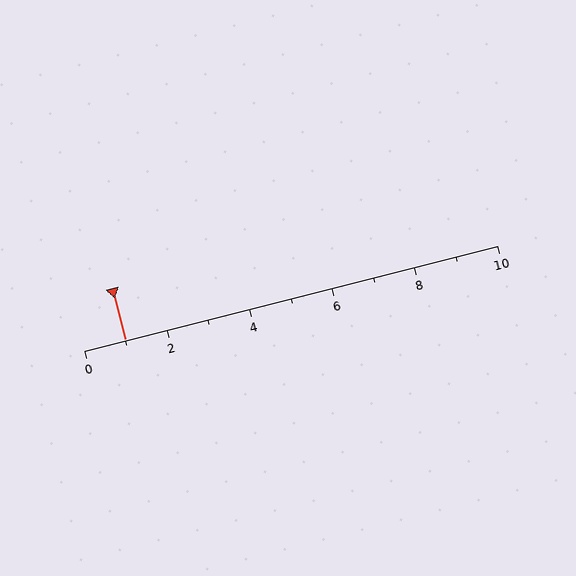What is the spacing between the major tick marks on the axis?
The major ticks are spaced 2 apart.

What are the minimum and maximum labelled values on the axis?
The axis runs from 0 to 10.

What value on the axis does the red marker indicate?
The marker indicates approximately 1.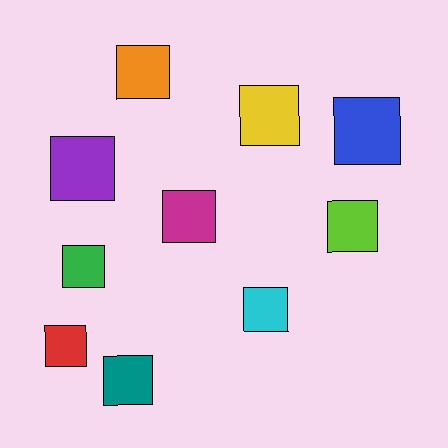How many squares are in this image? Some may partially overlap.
There are 10 squares.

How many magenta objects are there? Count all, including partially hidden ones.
There is 1 magenta object.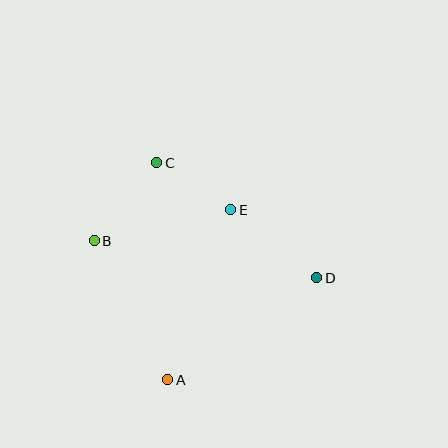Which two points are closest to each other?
Points C and E are closest to each other.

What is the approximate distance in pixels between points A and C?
The distance between A and C is approximately 217 pixels.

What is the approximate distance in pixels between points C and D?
The distance between C and D is approximately 197 pixels.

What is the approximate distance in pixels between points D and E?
The distance between D and E is approximately 110 pixels.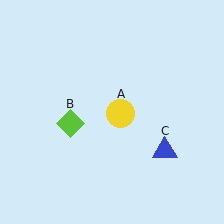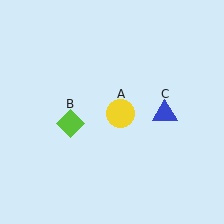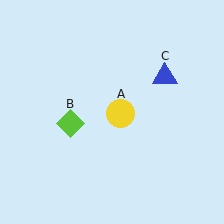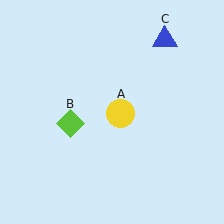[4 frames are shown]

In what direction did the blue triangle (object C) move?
The blue triangle (object C) moved up.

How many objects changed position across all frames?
1 object changed position: blue triangle (object C).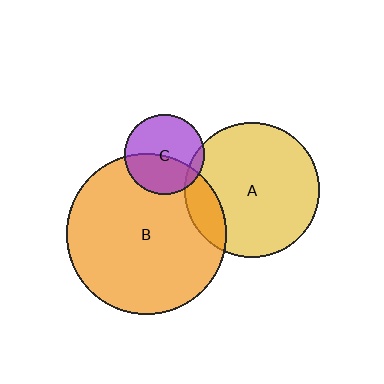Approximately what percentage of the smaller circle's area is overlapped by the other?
Approximately 10%.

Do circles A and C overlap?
Yes.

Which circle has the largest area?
Circle B (orange).